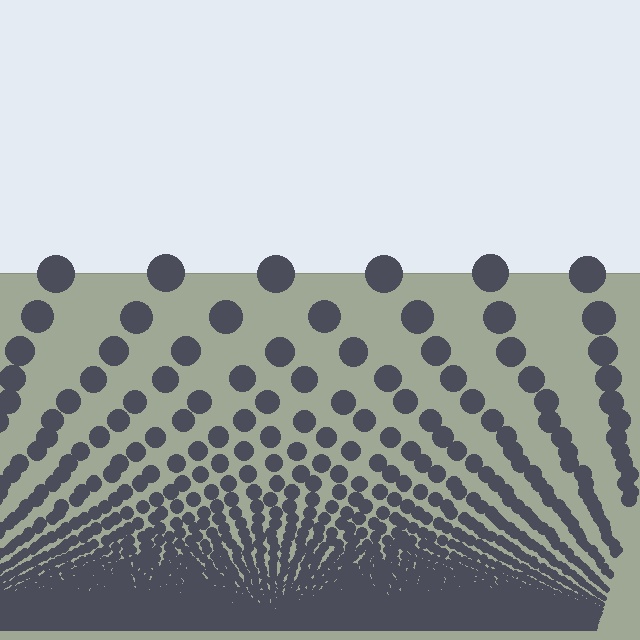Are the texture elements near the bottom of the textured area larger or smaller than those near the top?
Smaller. The gradient is inverted — elements near the bottom are smaller and denser.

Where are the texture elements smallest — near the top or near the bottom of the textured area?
Near the bottom.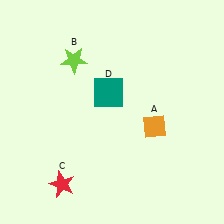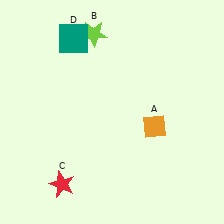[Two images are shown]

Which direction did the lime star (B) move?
The lime star (B) moved up.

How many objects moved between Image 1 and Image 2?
2 objects moved between the two images.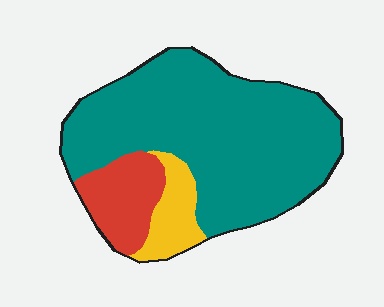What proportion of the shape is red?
Red covers roughly 15% of the shape.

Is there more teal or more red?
Teal.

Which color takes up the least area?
Yellow, at roughly 10%.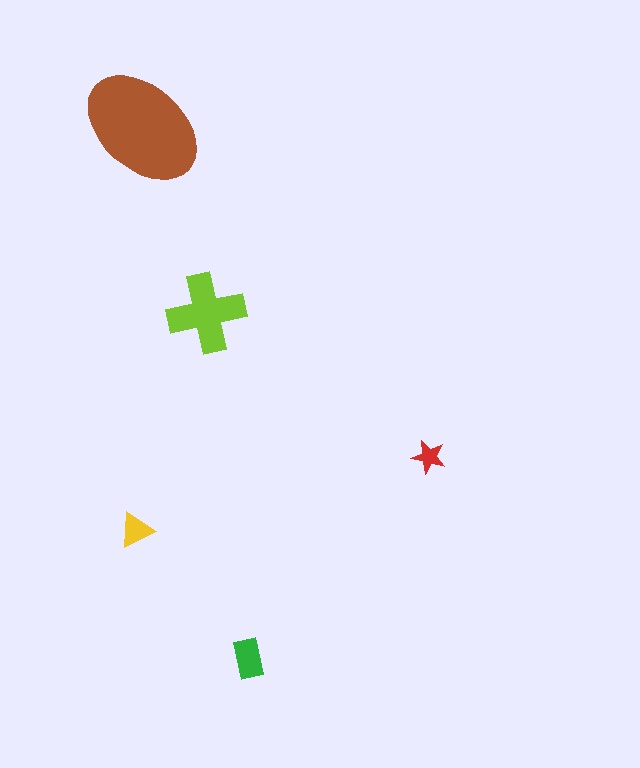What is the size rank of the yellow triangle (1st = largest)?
4th.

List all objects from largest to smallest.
The brown ellipse, the lime cross, the green rectangle, the yellow triangle, the red star.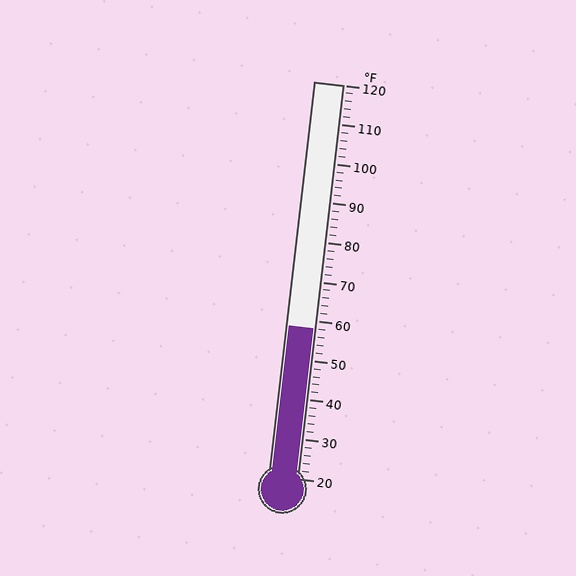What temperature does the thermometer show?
The thermometer shows approximately 58°F.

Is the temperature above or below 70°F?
The temperature is below 70°F.